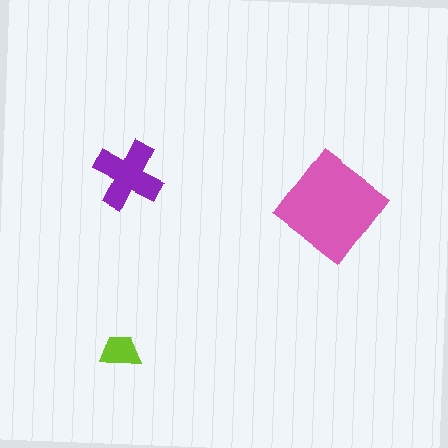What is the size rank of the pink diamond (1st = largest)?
1st.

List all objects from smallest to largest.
The lime trapezoid, the purple cross, the pink diamond.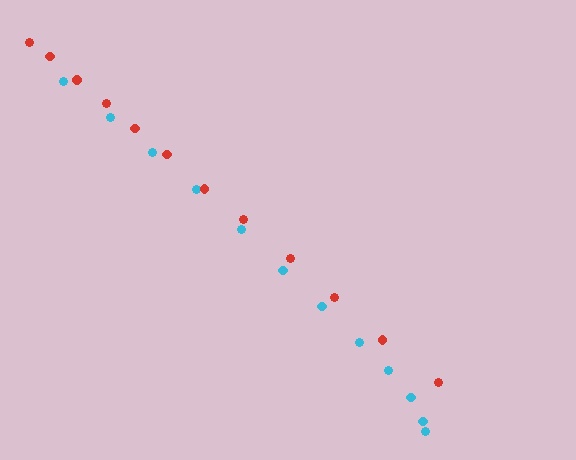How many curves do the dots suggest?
There are 2 distinct paths.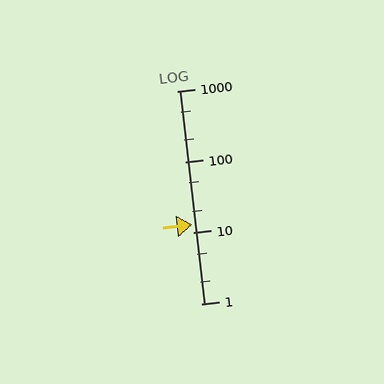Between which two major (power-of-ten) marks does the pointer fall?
The pointer is between 10 and 100.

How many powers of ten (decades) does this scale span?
The scale spans 3 decades, from 1 to 1000.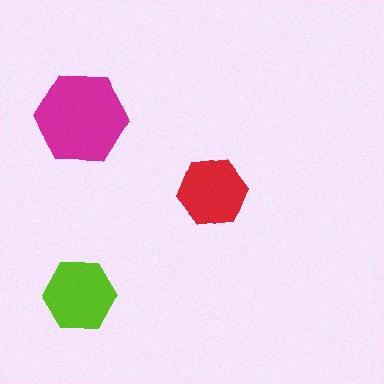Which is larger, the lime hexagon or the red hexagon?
The lime one.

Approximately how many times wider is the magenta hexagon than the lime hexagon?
About 1.5 times wider.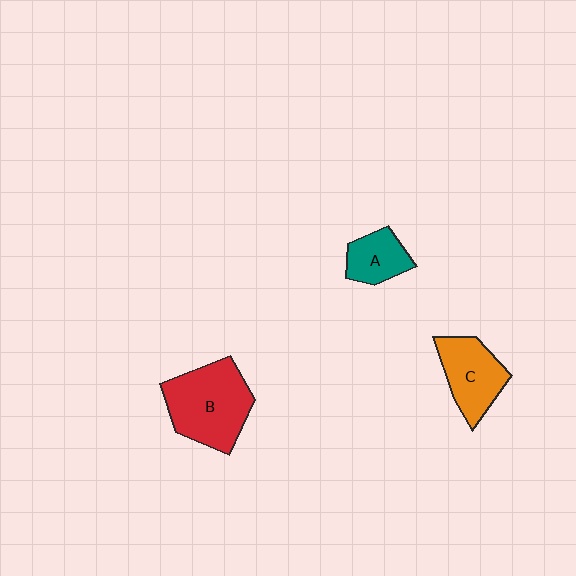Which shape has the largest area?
Shape B (red).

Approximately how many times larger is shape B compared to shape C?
Approximately 1.4 times.